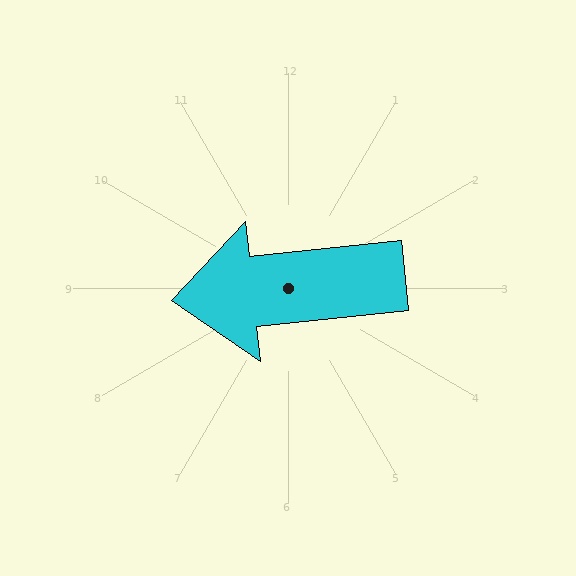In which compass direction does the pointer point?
West.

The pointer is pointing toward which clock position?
Roughly 9 o'clock.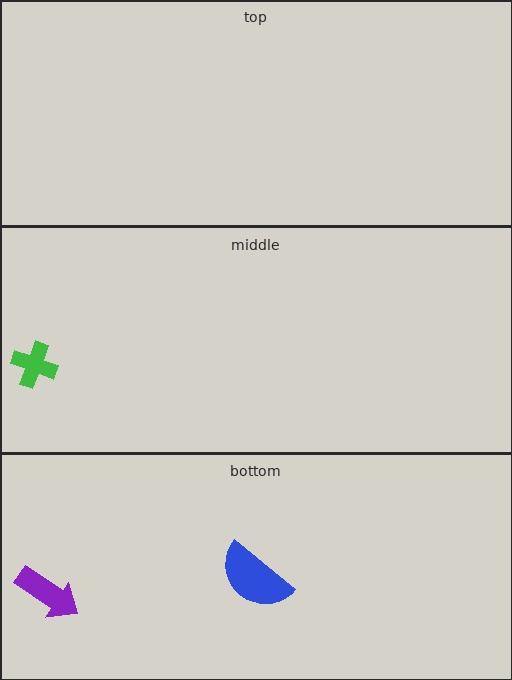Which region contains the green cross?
The middle region.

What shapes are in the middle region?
The green cross.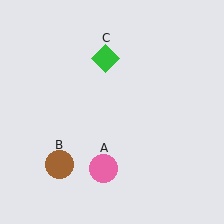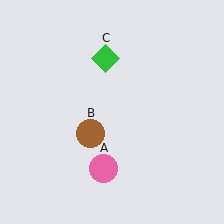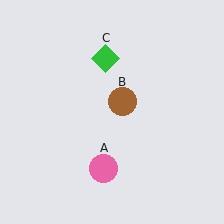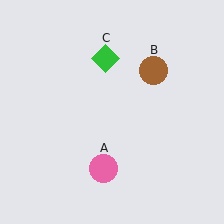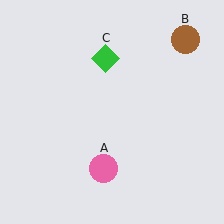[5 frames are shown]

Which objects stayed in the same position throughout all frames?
Pink circle (object A) and green diamond (object C) remained stationary.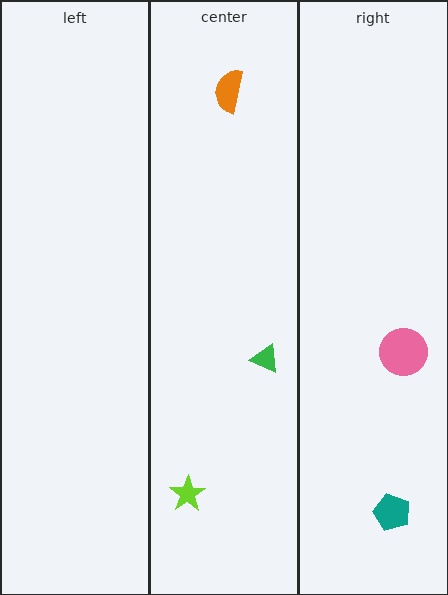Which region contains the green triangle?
The center region.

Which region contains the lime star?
The center region.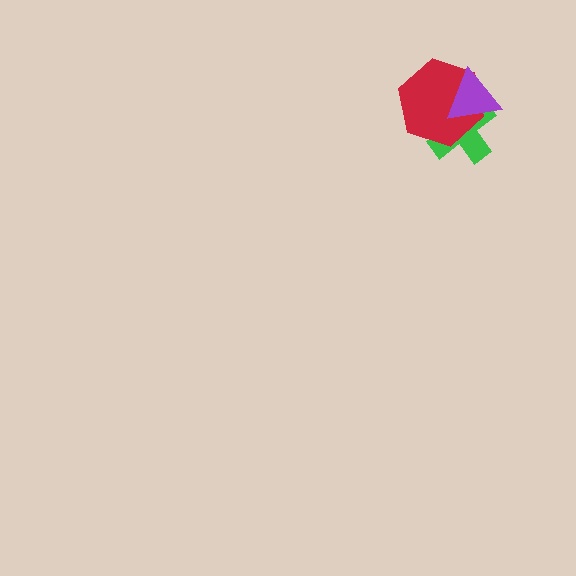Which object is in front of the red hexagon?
The purple triangle is in front of the red hexagon.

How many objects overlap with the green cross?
2 objects overlap with the green cross.